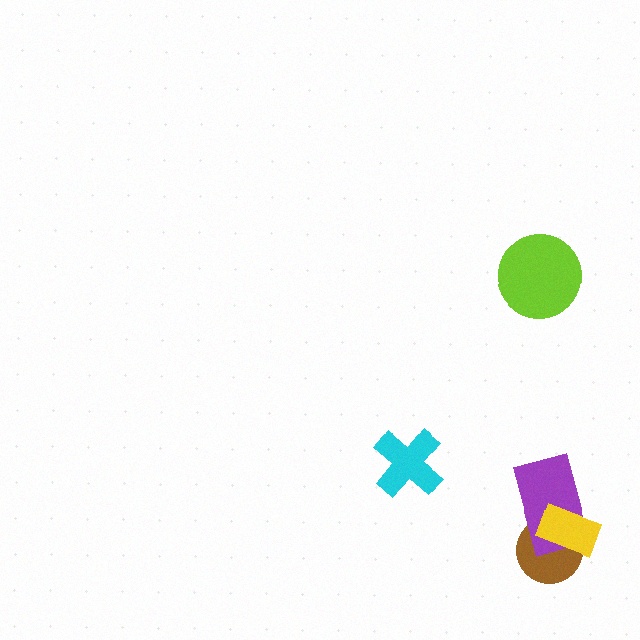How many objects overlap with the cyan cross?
0 objects overlap with the cyan cross.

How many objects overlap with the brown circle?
2 objects overlap with the brown circle.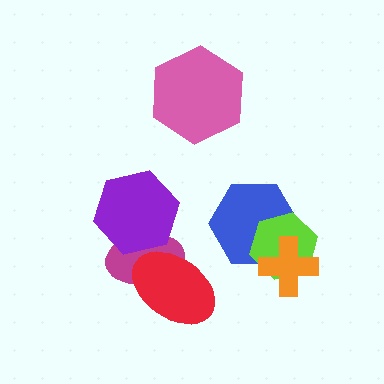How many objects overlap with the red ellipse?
1 object overlaps with the red ellipse.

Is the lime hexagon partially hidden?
Yes, it is partially covered by another shape.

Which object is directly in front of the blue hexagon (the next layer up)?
The lime hexagon is directly in front of the blue hexagon.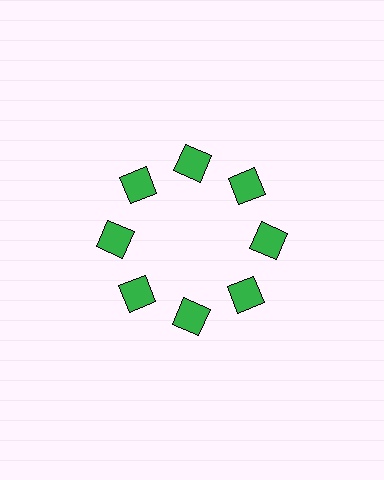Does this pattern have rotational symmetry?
Yes, this pattern has 8-fold rotational symmetry. It looks the same after rotating 45 degrees around the center.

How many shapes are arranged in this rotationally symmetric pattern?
There are 8 shapes, arranged in 8 groups of 1.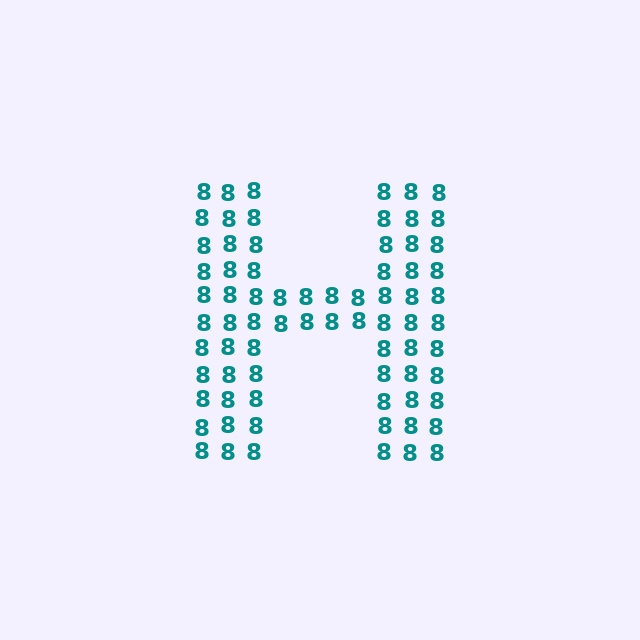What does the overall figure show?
The overall figure shows the letter H.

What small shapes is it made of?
It is made of small digit 8's.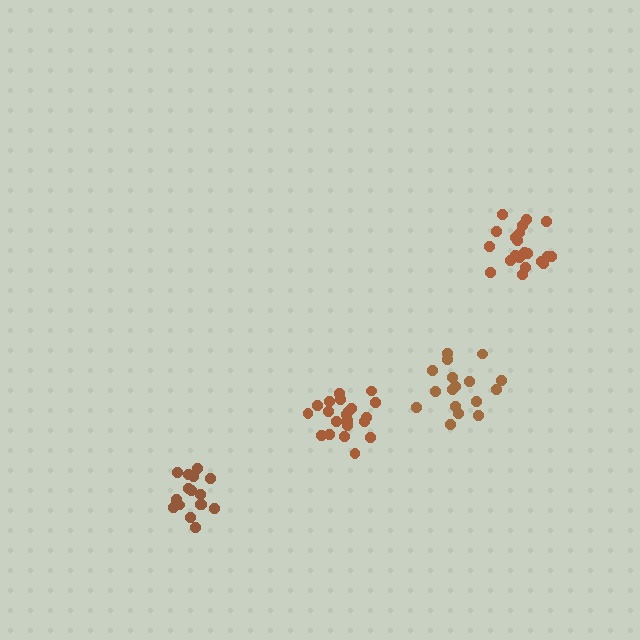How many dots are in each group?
Group 1: 21 dots, Group 2: 21 dots, Group 3: 17 dots, Group 4: 16 dots (75 total).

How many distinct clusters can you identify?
There are 4 distinct clusters.